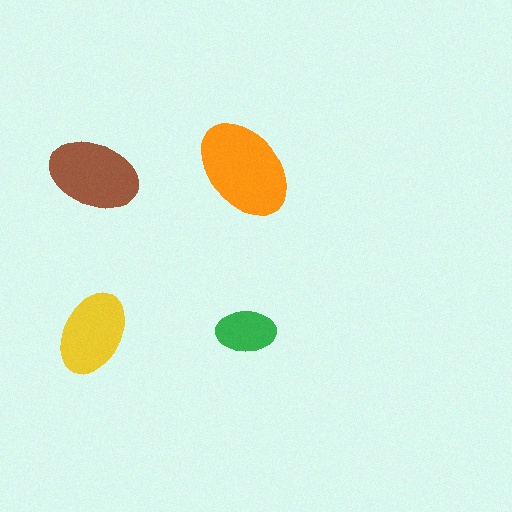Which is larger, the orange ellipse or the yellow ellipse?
The orange one.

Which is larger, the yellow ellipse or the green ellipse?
The yellow one.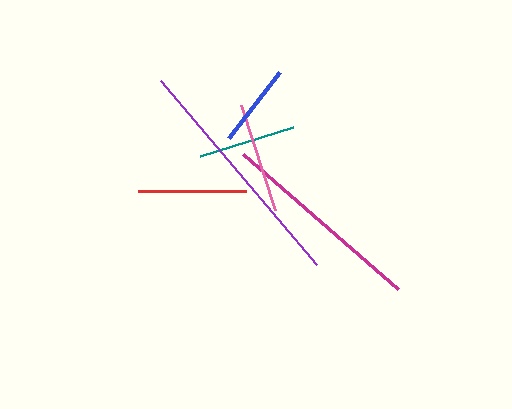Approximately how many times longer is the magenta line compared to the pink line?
The magenta line is approximately 1.9 times the length of the pink line.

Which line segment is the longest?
The purple line is the longest at approximately 241 pixels.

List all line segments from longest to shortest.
From longest to shortest: purple, magenta, pink, red, teal, blue.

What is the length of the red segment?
The red segment is approximately 108 pixels long.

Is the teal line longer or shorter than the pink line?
The pink line is longer than the teal line.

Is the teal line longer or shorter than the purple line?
The purple line is longer than the teal line.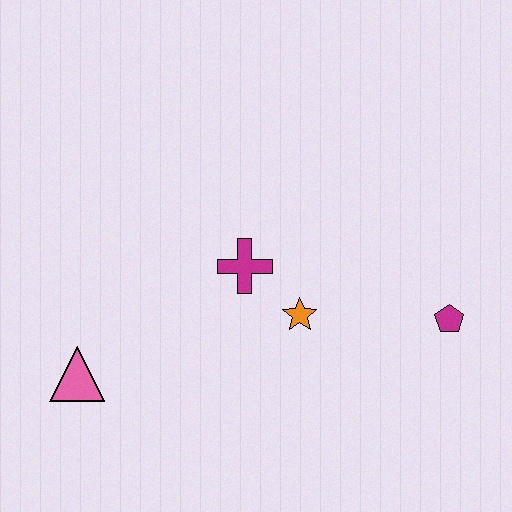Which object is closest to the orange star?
The magenta cross is closest to the orange star.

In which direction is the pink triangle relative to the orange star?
The pink triangle is to the left of the orange star.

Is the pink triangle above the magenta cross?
No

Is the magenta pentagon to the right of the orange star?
Yes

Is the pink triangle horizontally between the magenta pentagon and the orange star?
No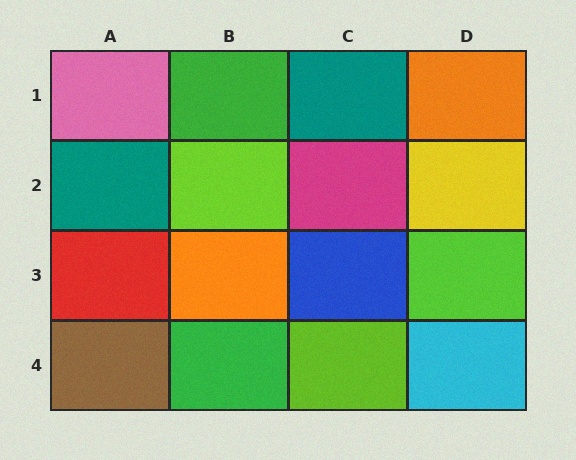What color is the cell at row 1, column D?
Orange.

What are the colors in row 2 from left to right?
Teal, lime, magenta, yellow.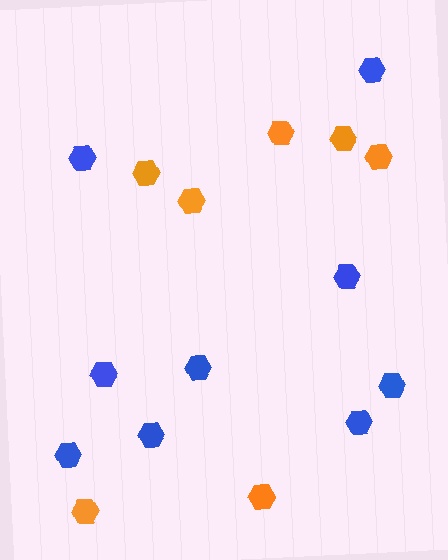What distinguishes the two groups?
There are 2 groups: one group of blue hexagons (9) and one group of orange hexagons (7).